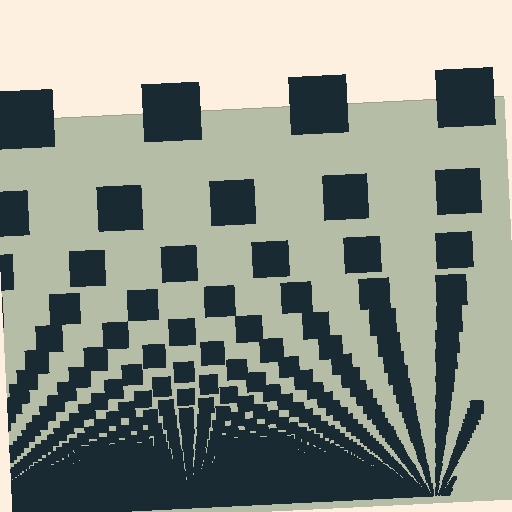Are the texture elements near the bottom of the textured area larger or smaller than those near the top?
Smaller. The gradient is inverted — elements near the bottom are smaller and denser.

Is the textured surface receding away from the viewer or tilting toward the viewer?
The surface appears to tilt toward the viewer. Texture elements get larger and sparser toward the top.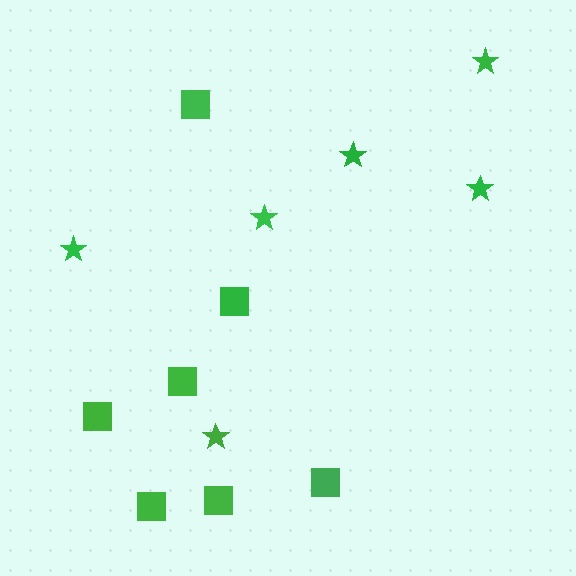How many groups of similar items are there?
There are 2 groups: one group of stars (6) and one group of squares (7).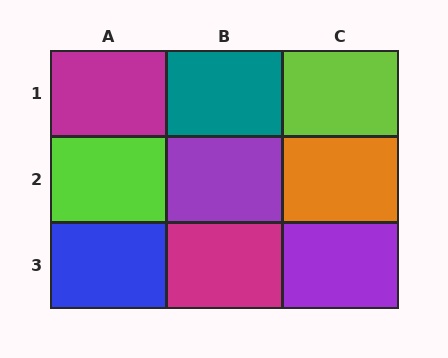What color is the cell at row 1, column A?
Magenta.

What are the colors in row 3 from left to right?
Blue, magenta, purple.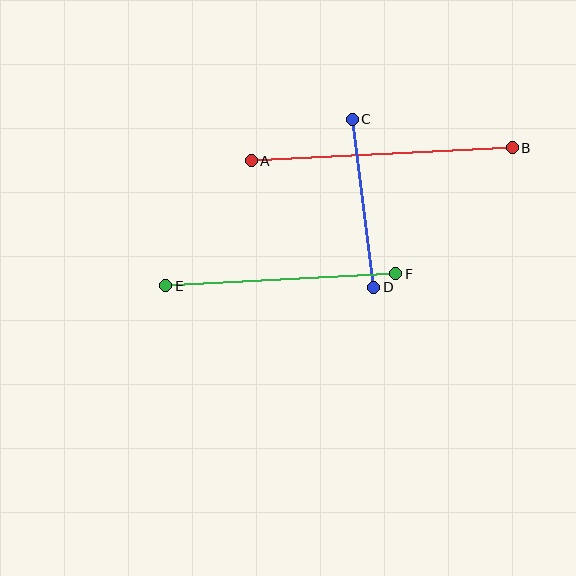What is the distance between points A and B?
The distance is approximately 262 pixels.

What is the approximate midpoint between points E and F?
The midpoint is at approximately (281, 280) pixels.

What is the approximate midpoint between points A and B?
The midpoint is at approximately (382, 154) pixels.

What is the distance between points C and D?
The distance is approximately 169 pixels.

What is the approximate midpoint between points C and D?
The midpoint is at approximately (363, 203) pixels.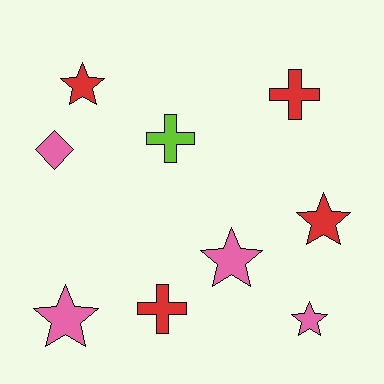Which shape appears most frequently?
Star, with 5 objects.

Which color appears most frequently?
Pink, with 4 objects.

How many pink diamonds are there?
There is 1 pink diamond.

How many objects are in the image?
There are 9 objects.